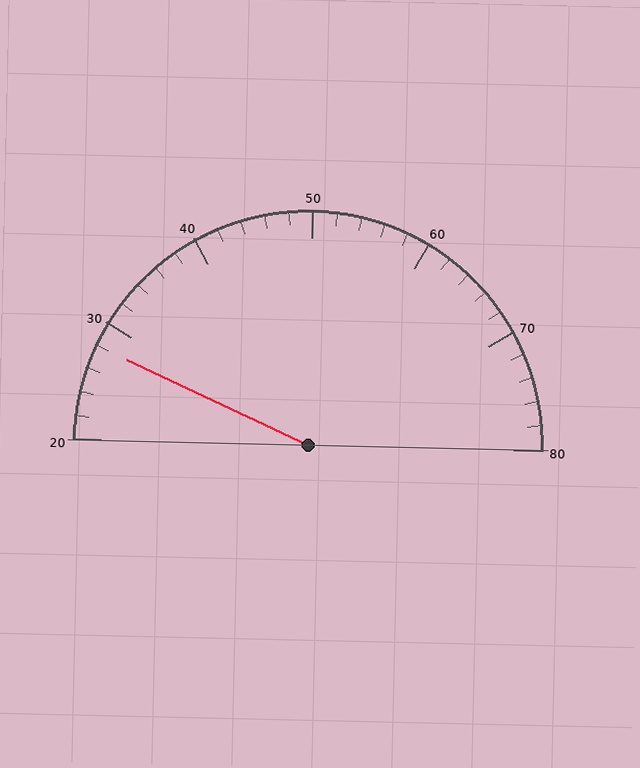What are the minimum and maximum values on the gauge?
The gauge ranges from 20 to 80.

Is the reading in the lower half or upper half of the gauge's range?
The reading is in the lower half of the range (20 to 80).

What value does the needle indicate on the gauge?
The needle indicates approximately 28.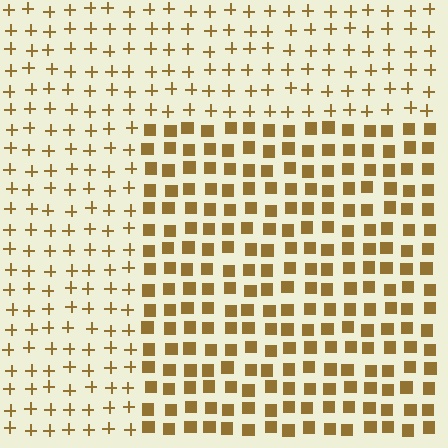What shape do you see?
I see a rectangle.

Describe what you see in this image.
The image is filled with small brown elements arranged in a uniform grid. A rectangle-shaped region contains squares, while the surrounding area contains plus signs. The boundary is defined purely by the change in element shape.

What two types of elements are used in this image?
The image uses squares inside the rectangle region and plus signs outside it.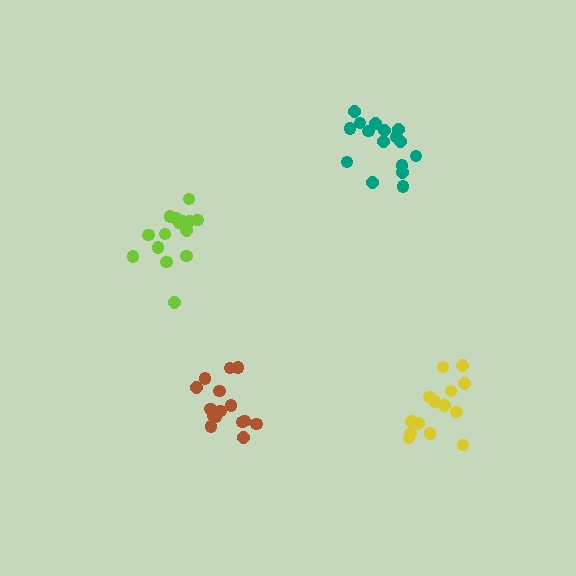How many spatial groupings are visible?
There are 4 spatial groupings.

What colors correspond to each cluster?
The clusters are colored: yellow, teal, brown, lime.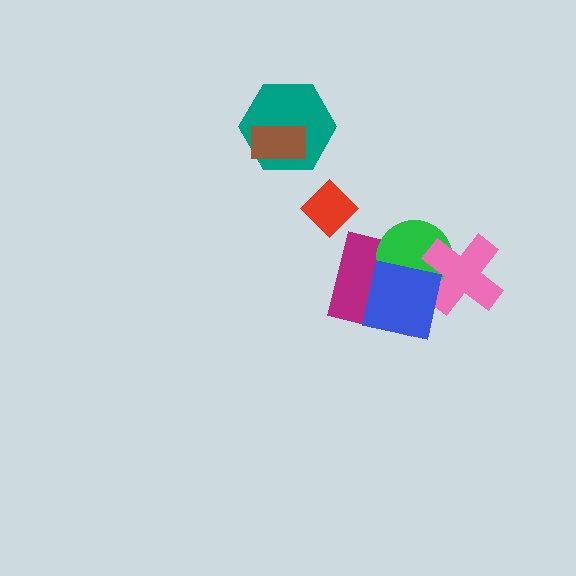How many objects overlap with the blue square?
3 objects overlap with the blue square.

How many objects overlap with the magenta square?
2 objects overlap with the magenta square.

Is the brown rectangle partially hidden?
No, no other shape covers it.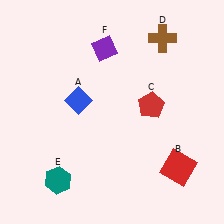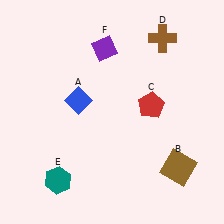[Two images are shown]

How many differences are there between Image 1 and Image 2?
There is 1 difference between the two images.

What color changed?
The square (B) changed from red in Image 1 to brown in Image 2.